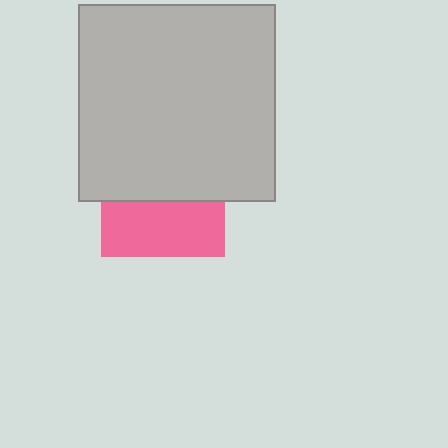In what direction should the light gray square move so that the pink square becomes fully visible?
The light gray square should move up. That is the shortest direction to clear the overlap and leave the pink square fully visible.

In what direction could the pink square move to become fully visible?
The pink square could move down. That would shift it out from behind the light gray square entirely.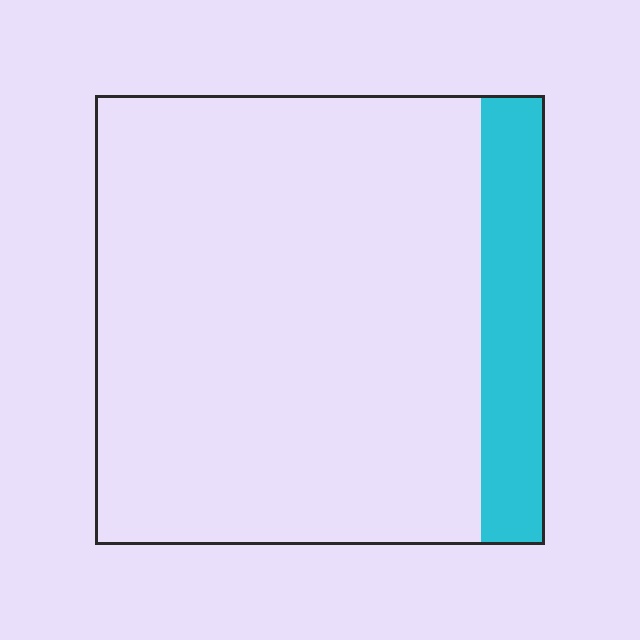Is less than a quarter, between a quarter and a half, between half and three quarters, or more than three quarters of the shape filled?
Less than a quarter.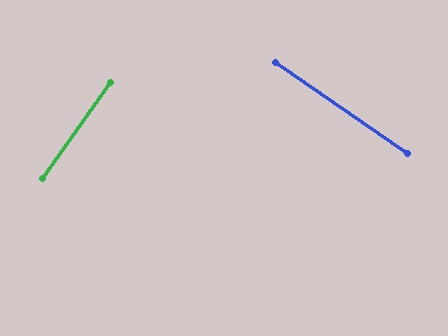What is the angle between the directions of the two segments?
Approximately 90 degrees.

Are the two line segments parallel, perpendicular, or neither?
Perpendicular — they meet at approximately 90°.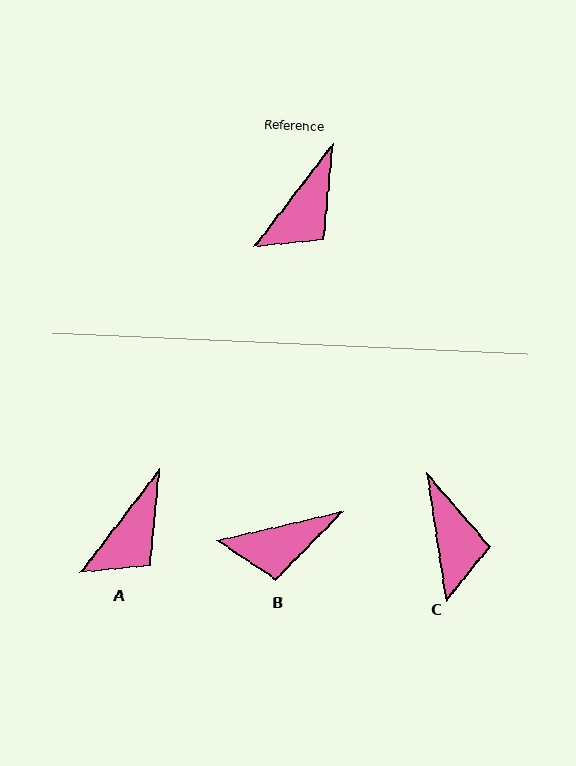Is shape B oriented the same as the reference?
No, it is off by about 39 degrees.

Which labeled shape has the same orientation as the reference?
A.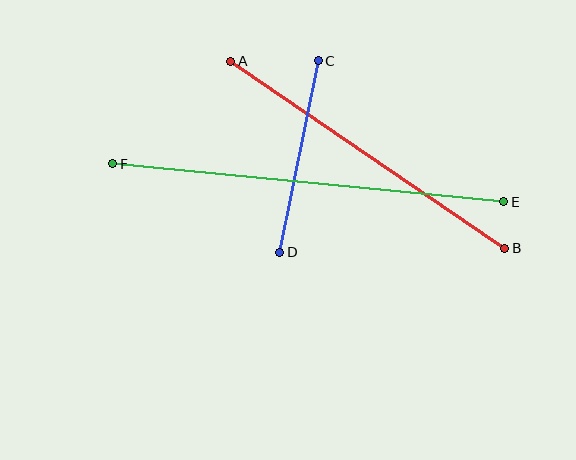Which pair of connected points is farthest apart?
Points E and F are farthest apart.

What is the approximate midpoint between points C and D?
The midpoint is at approximately (299, 157) pixels.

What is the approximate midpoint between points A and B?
The midpoint is at approximately (368, 155) pixels.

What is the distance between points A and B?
The distance is approximately 331 pixels.